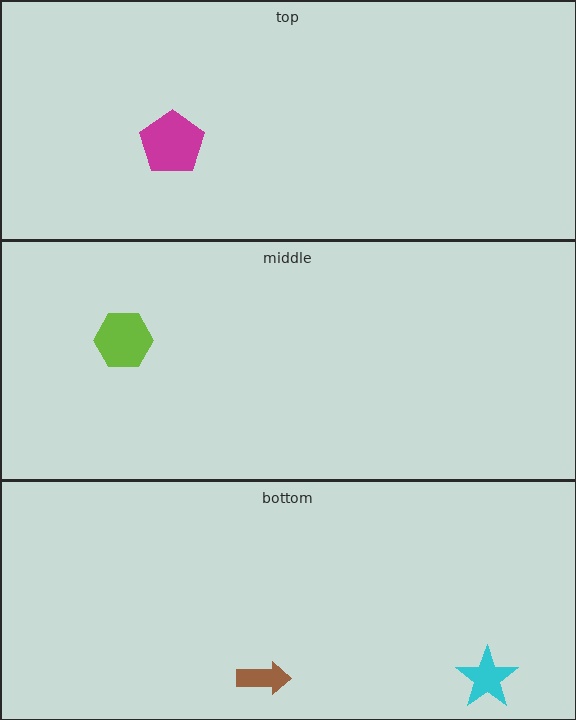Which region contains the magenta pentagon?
The top region.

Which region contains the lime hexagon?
The middle region.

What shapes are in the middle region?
The lime hexagon.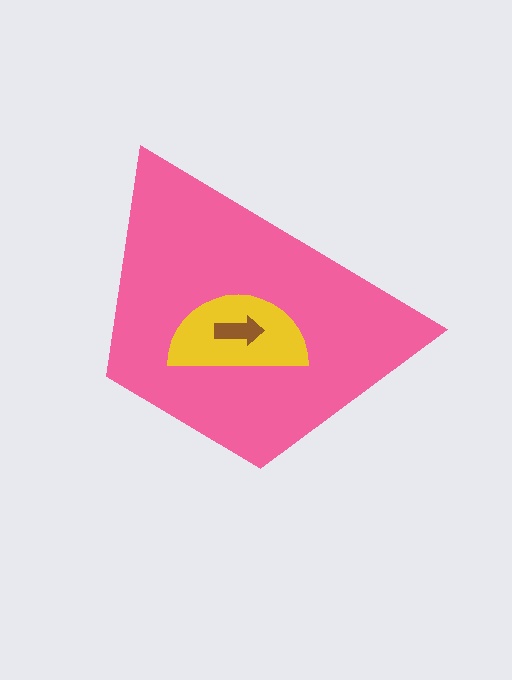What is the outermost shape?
The pink trapezoid.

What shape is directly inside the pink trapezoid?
The yellow semicircle.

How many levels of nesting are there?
3.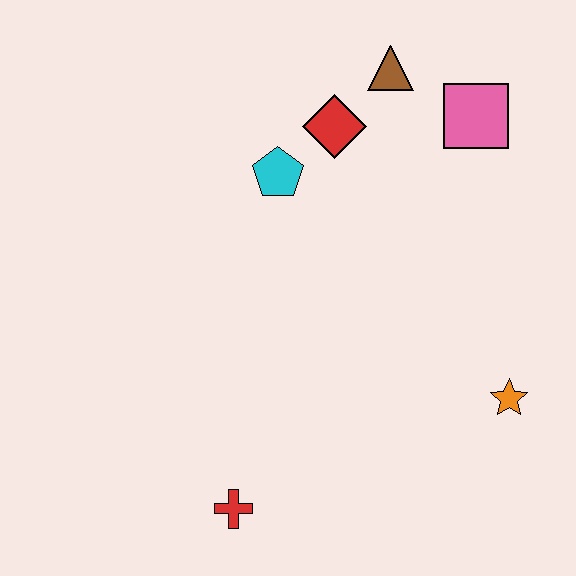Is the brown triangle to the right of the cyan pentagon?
Yes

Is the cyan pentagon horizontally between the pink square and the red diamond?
No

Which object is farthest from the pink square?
The red cross is farthest from the pink square.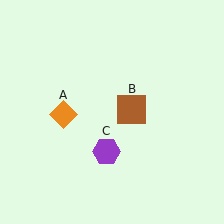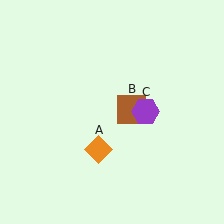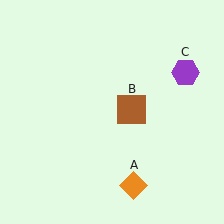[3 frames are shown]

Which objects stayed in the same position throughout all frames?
Brown square (object B) remained stationary.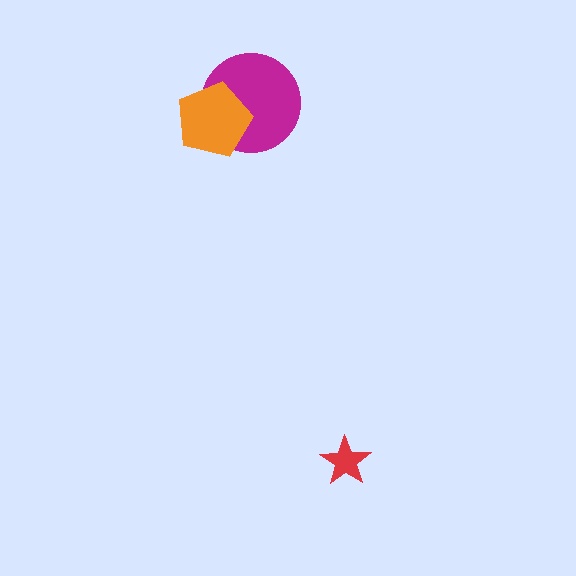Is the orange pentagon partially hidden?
No, no other shape covers it.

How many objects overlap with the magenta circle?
1 object overlaps with the magenta circle.